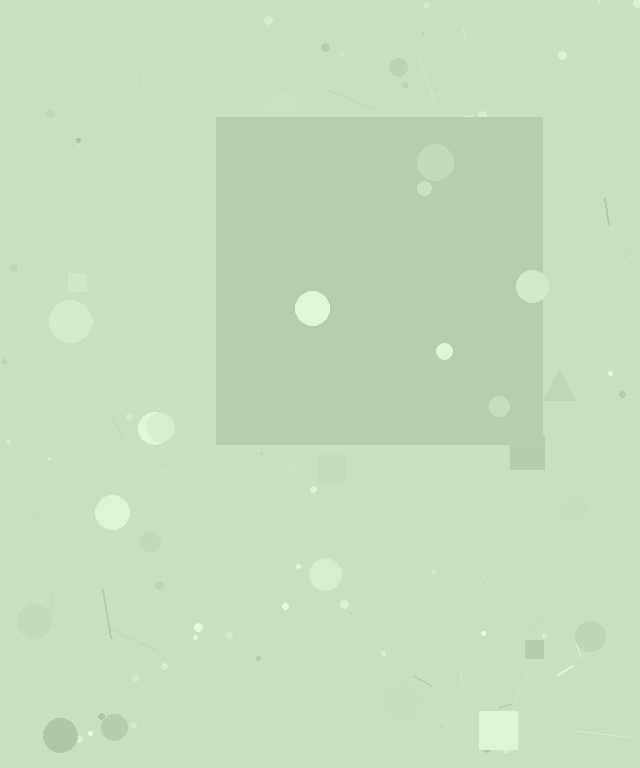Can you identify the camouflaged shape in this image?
The camouflaged shape is a square.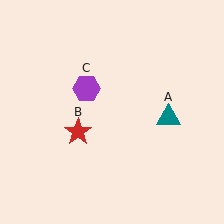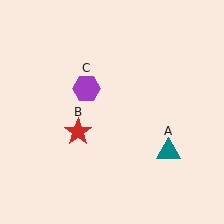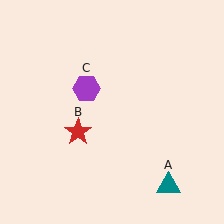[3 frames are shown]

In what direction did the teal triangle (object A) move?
The teal triangle (object A) moved down.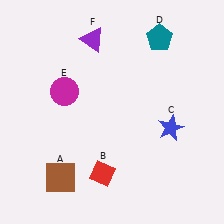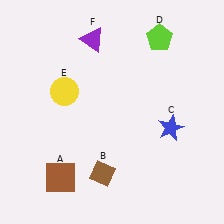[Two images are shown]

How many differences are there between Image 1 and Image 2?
There are 3 differences between the two images.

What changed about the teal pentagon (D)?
In Image 1, D is teal. In Image 2, it changed to lime.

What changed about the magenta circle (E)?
In Image 1, E is magenta. In Image 2, it changed to yellow.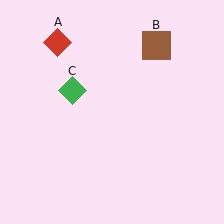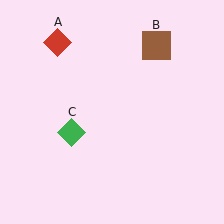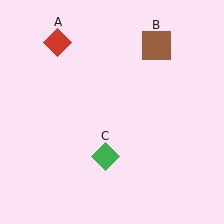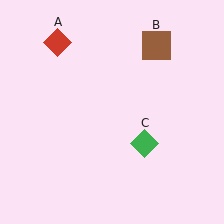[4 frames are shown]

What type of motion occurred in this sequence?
The green diamond (object C) rotated counterclockwise around the center of the scene.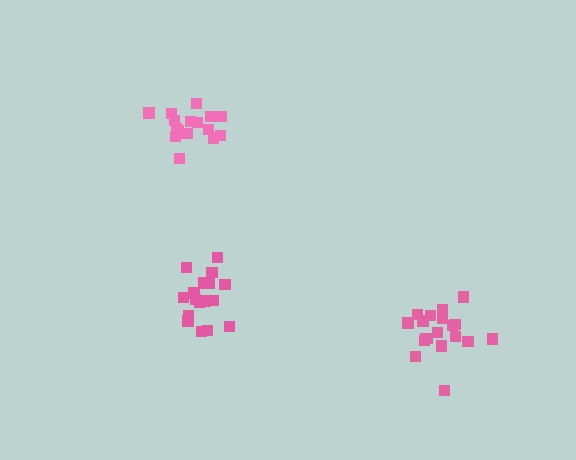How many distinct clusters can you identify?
There are 3 distinct clusters.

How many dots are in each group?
Group 1: 18 dots, Group 2: 19 dots, Group 3: 17 dots (54 total).